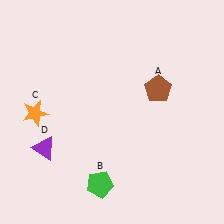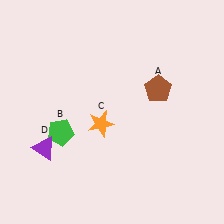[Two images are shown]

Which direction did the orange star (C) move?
The orange star (C) moved right.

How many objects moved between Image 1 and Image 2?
2 objects moved between the two images.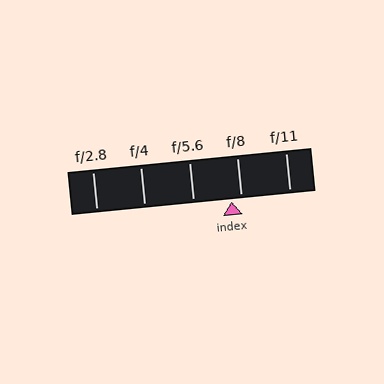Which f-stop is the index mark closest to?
The index mark is closest to f/8.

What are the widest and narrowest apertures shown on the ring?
The widest aperture shown is f/2.8 and the narrowest is f/11.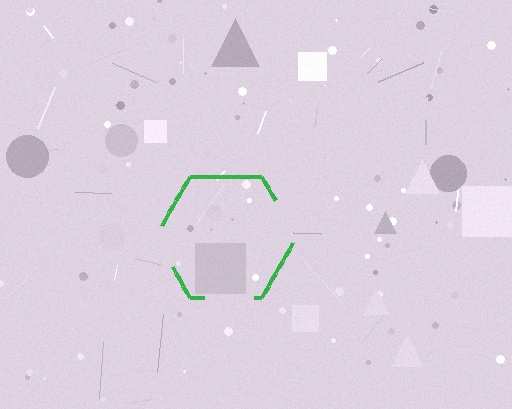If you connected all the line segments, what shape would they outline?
They would outline a hexagon.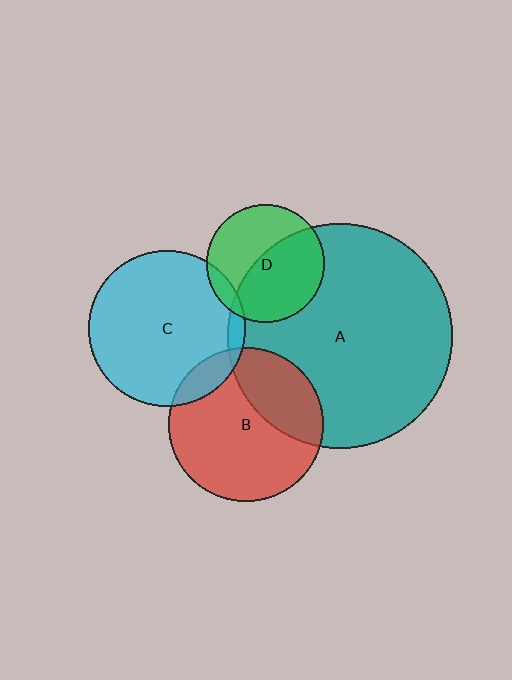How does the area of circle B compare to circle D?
Approximately 1.7 times.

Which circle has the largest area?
Circle A (teal).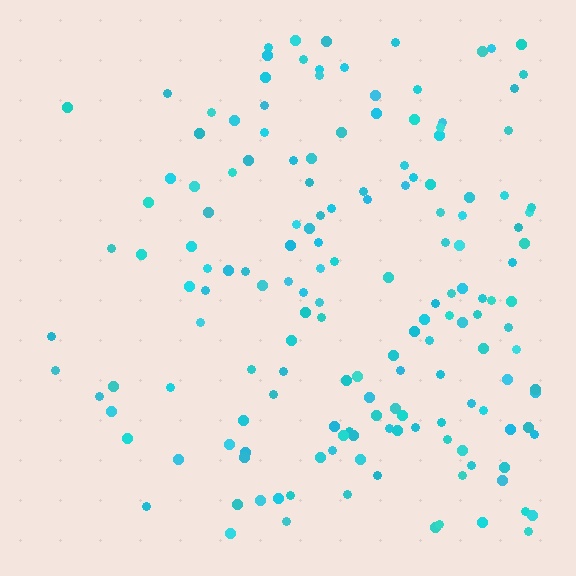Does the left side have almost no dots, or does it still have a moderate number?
Still a moderate number, just noticeably fewer than the right.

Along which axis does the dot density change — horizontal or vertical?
Horizontal.